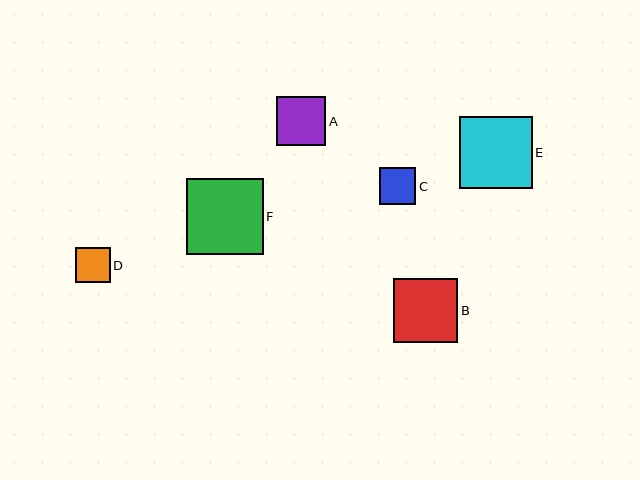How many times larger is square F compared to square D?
Square F is approximately 2.2 times the size of square D.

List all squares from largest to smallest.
From largest to smallest: F, E, B, A, C, D.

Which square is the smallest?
Square D is the smallest with a size of approximately 34 pixels.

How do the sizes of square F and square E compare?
Square F and square E are approximately the same size.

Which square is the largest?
Square F is the largest with a size of approximately 76 pixels.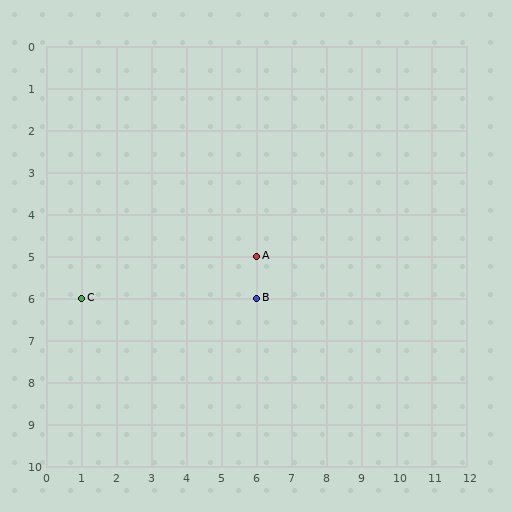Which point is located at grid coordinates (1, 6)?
Point C is at (1, 6).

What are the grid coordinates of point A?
Point A is at grid coordinates (6, 5).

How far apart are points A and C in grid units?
Points A and C are 5 columns and 1 row apart (about 5.1 grid units diagonally).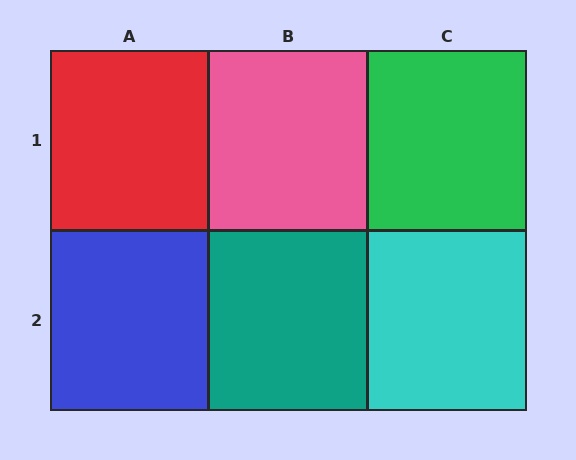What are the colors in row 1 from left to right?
Red, pink, green.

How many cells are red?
1 cell is red.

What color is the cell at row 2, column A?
Blue.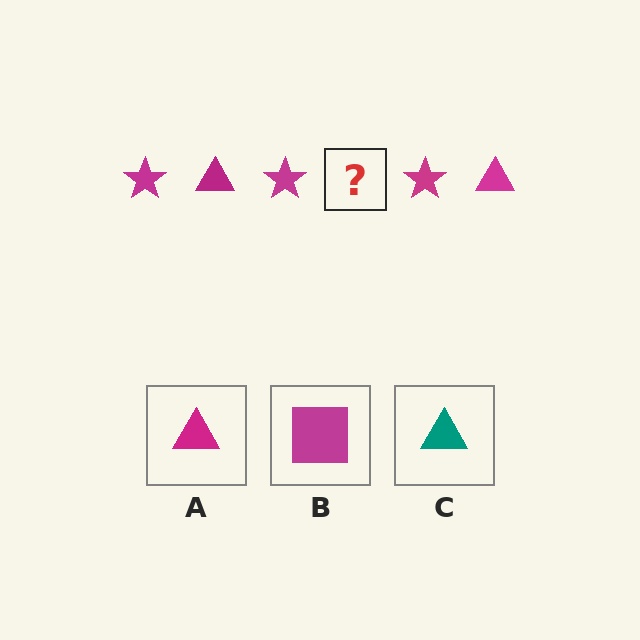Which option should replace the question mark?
Option A.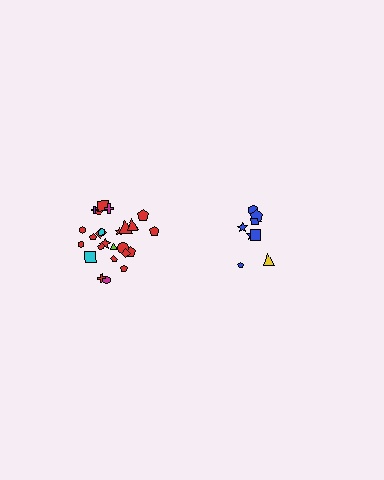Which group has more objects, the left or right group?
The left group.